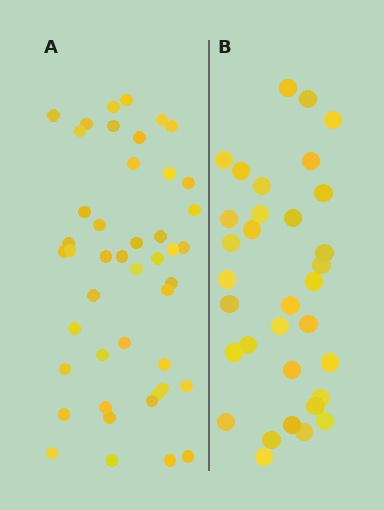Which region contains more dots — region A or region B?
Region A (the left region) has more dots.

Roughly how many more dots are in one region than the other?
Region A has roughly 12 or so more dots than region B.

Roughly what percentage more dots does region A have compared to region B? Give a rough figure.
About 35% more.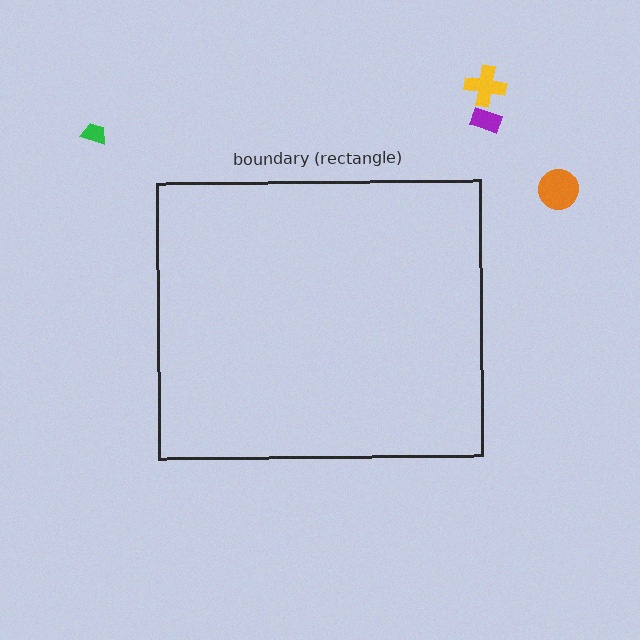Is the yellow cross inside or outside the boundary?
Outside.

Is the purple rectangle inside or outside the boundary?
Outside.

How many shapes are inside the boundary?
0 inside, 4 outside.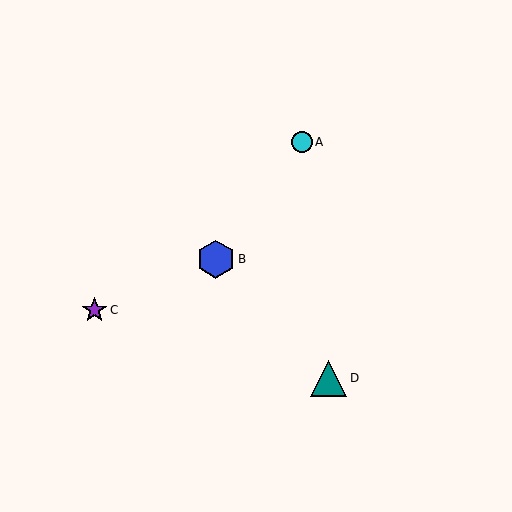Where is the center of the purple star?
The center of the purple star is at (95, 310).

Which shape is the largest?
The blue hexagon (labeled B) is the largest.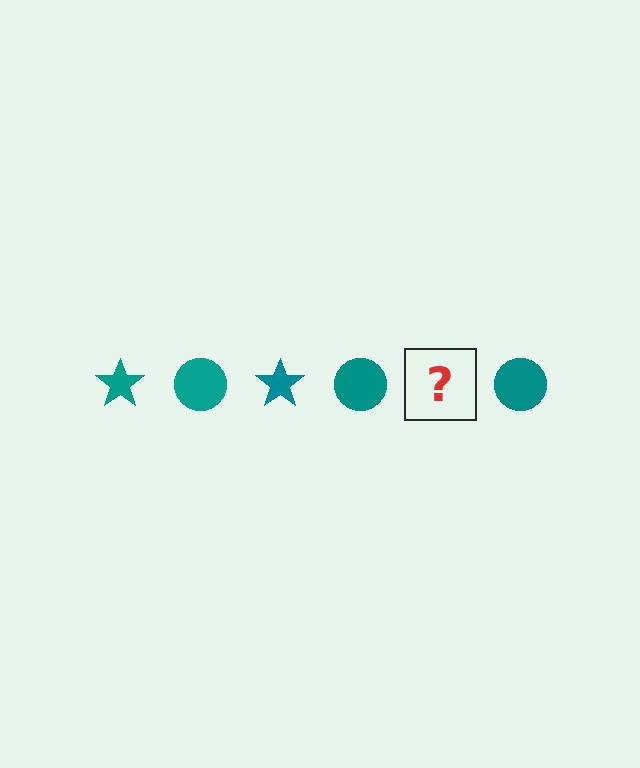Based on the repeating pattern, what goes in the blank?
The blank should be a teal star.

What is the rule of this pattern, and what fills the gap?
The rule is that the pattern cycles through star, circle shapes in teal. The gap should be filled with a teal star.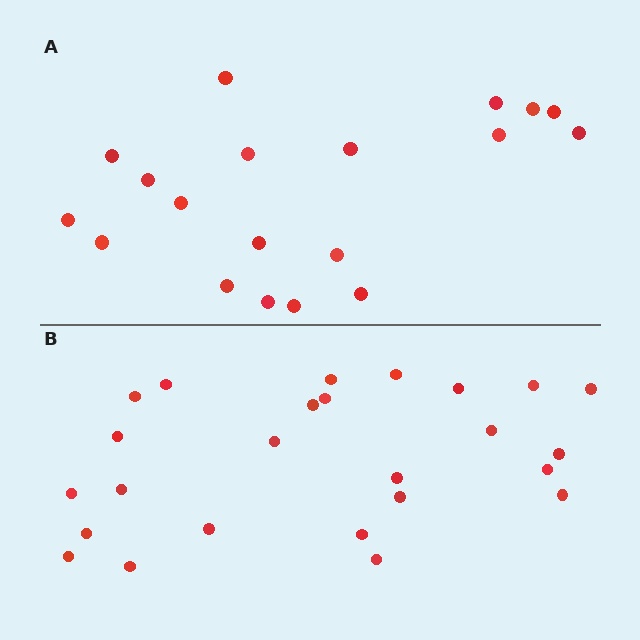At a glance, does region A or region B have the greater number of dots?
Region B (the bottom region) has more dots.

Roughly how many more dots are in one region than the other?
Region B has about 6 more dots than region A.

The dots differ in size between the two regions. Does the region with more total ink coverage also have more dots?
No. Region A has more total ink coverage because its dots are larger, but region B actually contains more individual dots. Total area can be misleading — the number of items is what matters here.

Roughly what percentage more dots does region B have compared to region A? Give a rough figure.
About 30% more.